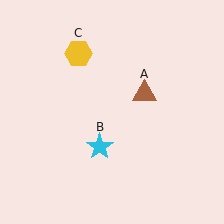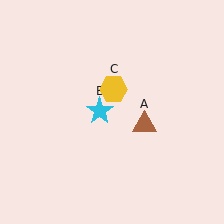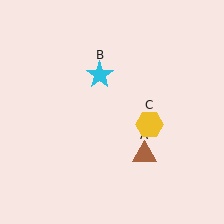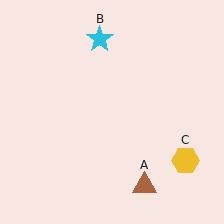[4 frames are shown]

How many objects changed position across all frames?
3 objects changed position: brown triangle (object A), cyan star (object B), yellow hexagon (object C).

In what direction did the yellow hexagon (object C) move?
The yellow hexagon (object C) moved down and to the right.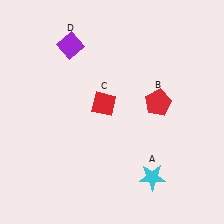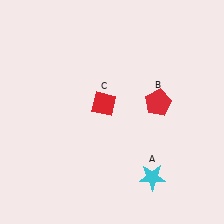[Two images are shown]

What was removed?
The purple diamond (D) was removed in Image 2.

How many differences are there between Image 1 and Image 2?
There is 1 difference between the two images.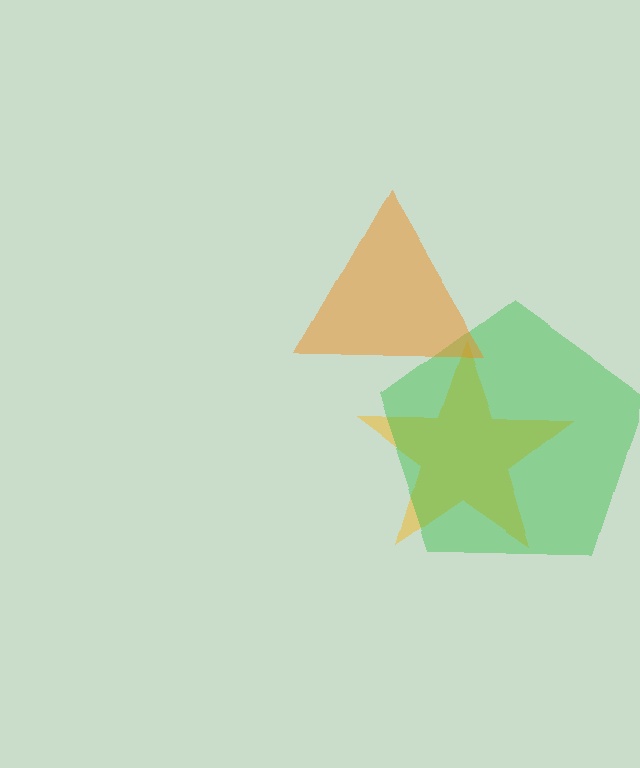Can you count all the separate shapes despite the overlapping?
Yes, there are 3 separate shapes.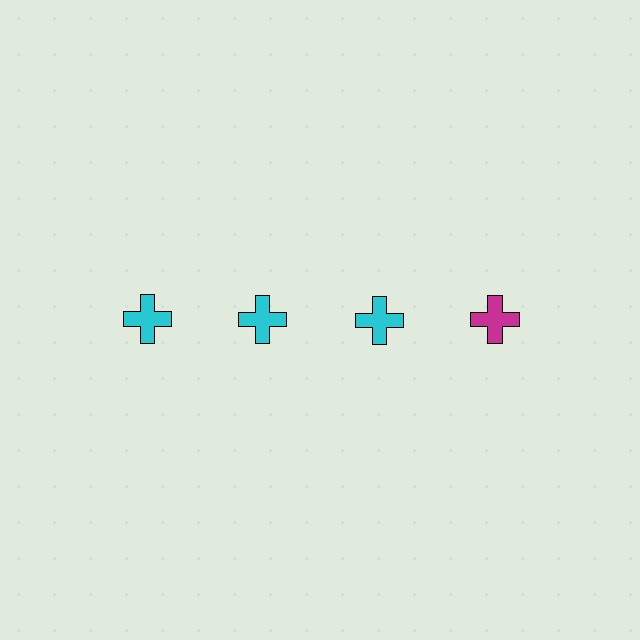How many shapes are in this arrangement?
There are 4 shapes arranged in a grid pattern.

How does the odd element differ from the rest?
It has a different color: magenta instead of cyan.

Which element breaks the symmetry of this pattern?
The magenta cross in the top row, second from right column breaks the symmetry. All other shapes are cyan crosses.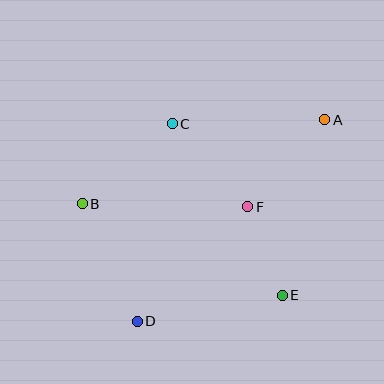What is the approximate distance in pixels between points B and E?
The distance between B and E is approximately 220 pixels.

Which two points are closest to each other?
Points E and F are closest to each other.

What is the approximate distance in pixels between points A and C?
The distance between A and C is approximately 153 pixels.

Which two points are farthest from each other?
Points A and D are farthest from each other.